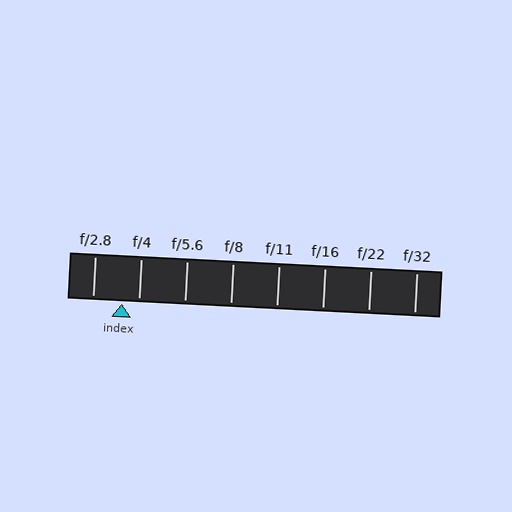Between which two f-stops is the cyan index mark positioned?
The index mark is between f/2.8 and f/4.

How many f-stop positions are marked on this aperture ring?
There are 8 f-stop positions marked.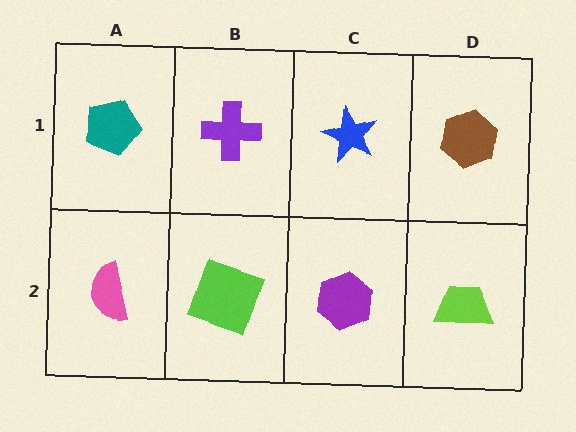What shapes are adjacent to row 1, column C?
A purple hexagon (row 2, column C), a purple cross (row 1, column B), a brown hexagon (row 1, column D).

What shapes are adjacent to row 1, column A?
A pink semicircle (row 2, column A), a purple cross (row 1, column B).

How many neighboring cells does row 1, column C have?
3.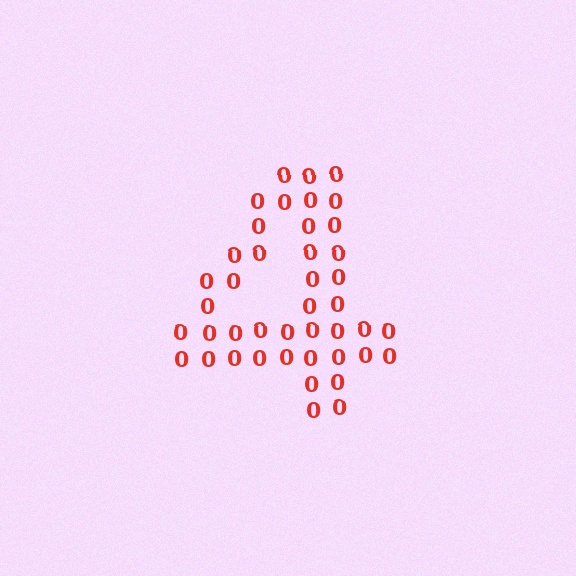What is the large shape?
The large shape is the digit 4.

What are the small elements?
The small elements are digit 0's.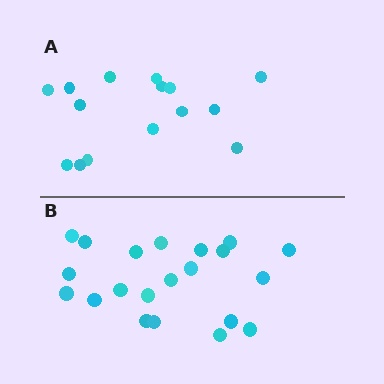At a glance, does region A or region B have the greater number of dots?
Region B (the bottom region) has more dots.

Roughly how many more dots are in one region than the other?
Region B has about 6 more dots than region A.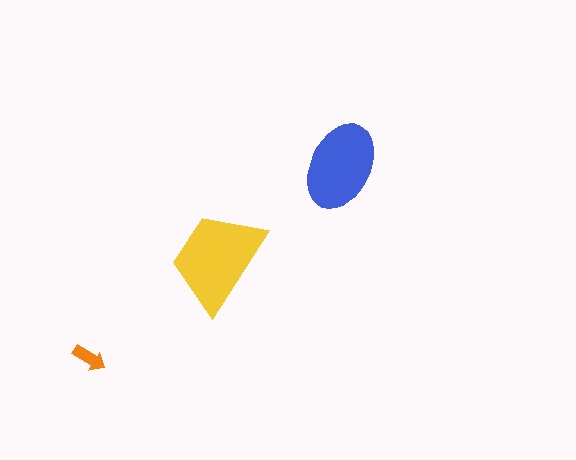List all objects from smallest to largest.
The orange arrow, the blue ellipse, the yellow trapezoid.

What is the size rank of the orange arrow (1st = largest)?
3rd.